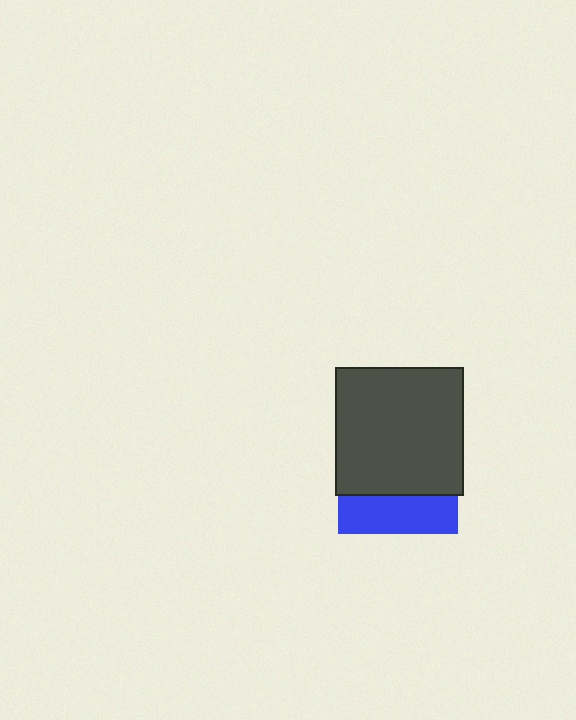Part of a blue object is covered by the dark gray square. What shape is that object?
It is a square.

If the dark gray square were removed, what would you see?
You would see the complete blue square.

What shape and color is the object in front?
The object in front is a dark gray square.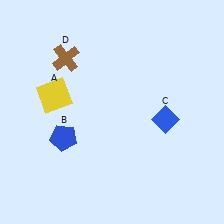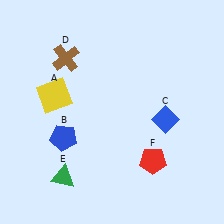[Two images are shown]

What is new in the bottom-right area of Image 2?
A red pentagon (F) was added in the bottom-right area of Image 2.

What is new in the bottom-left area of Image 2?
A green triangle (E) was added in the bottom-left area of Image 2.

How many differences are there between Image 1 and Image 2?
There are 2 differences between the two images.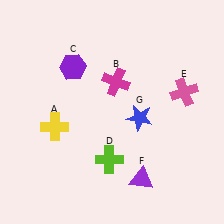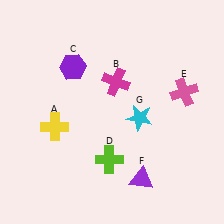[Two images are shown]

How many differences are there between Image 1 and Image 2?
There is 1 difference between the two images.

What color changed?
The star (G) changed from blue in Image 1 to cyan in Image 2.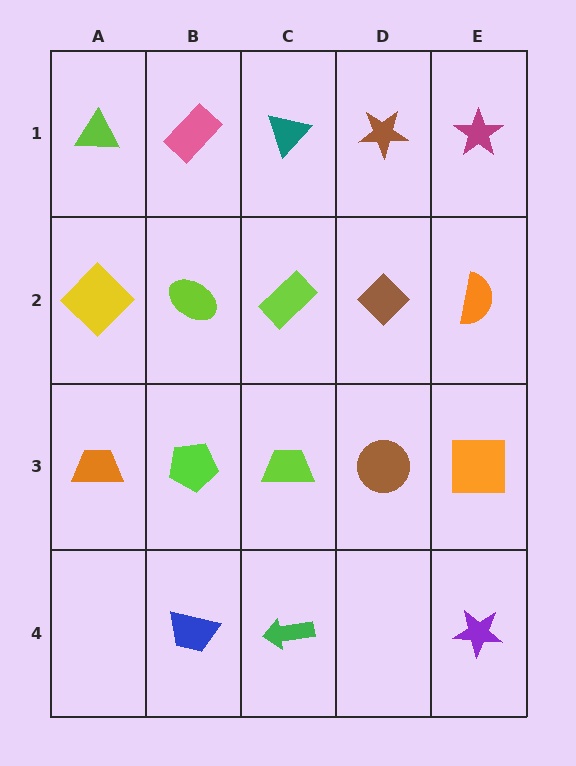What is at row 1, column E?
A magenta star.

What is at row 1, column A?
A lime triangle.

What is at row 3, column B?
A lime pentagon.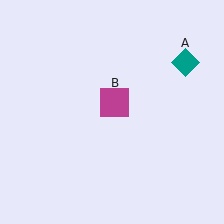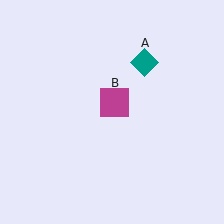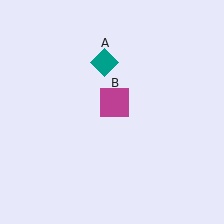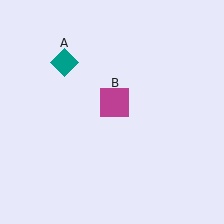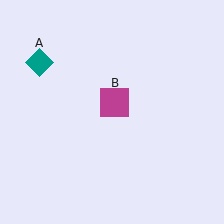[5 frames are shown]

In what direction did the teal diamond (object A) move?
The teal diamond (object A) moved left.